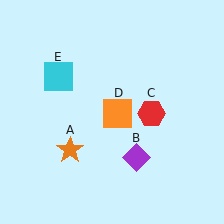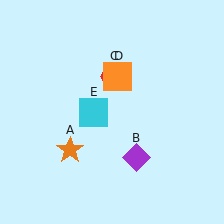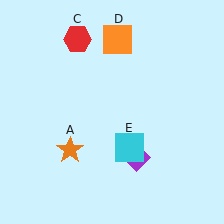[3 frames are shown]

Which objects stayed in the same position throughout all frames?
Orange star (object A) and purple diamond (object B) remained stationary.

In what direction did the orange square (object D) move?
The orange square (object D) moved up.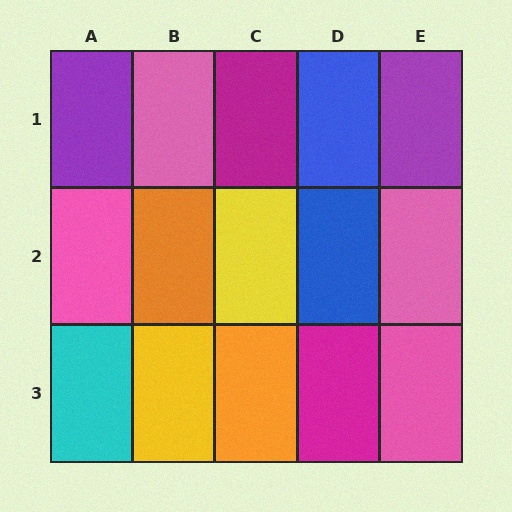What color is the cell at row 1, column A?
Purple.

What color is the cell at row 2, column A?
Pink.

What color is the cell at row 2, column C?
Yellow.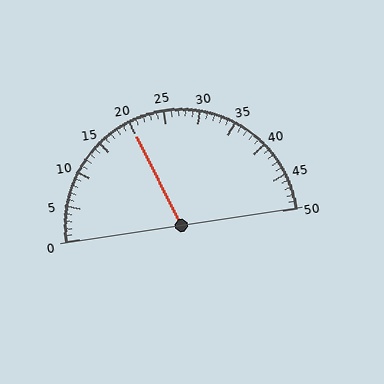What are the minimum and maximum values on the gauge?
The gauge ranges from 0 to 50.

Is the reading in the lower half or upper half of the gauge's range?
The reading is in the lower half of the range (0 to 50).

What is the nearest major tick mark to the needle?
The nearest major tick mark is 20.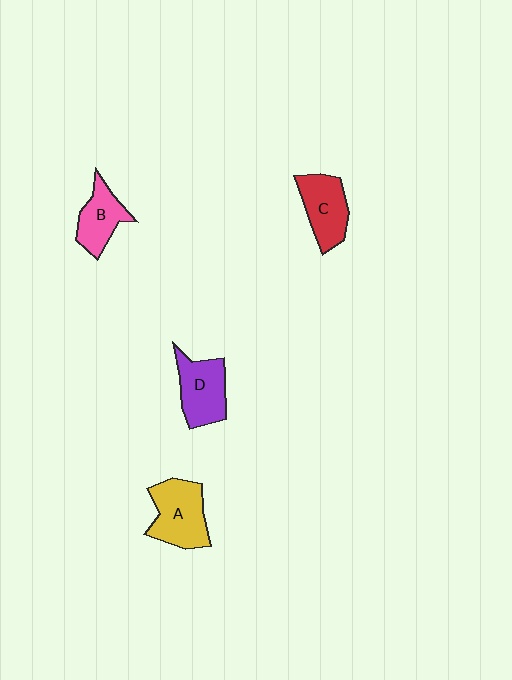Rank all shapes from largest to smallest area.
From largest to smallest: A (yellow), D (purple), C (red), B (pink).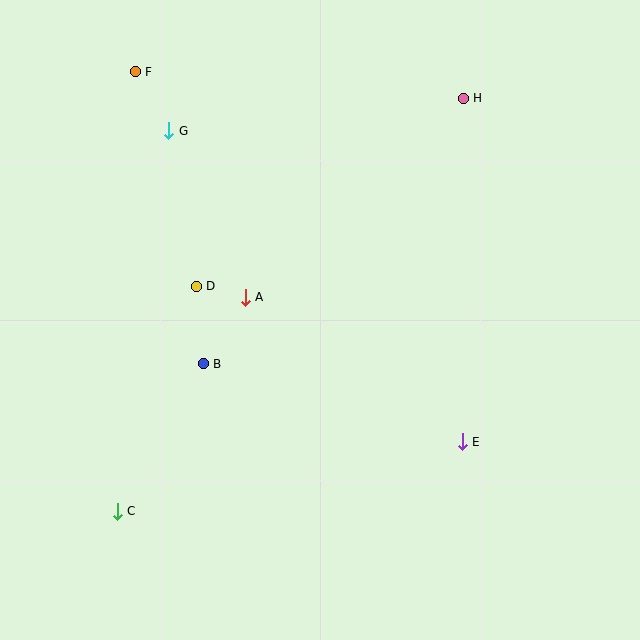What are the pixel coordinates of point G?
Point G is at (169, 131).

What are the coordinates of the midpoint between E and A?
The midpoint between E and A is at (354, 370).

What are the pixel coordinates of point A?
Point A is at (245, 297).